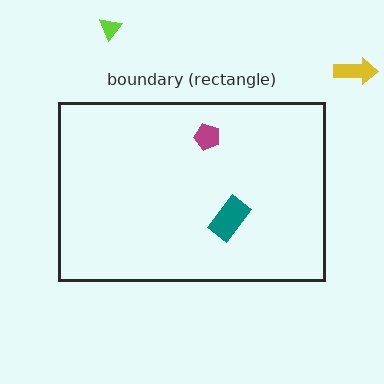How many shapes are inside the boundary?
2 inside, 2 outside.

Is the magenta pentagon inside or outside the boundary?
Inside.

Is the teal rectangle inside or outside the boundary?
Inside.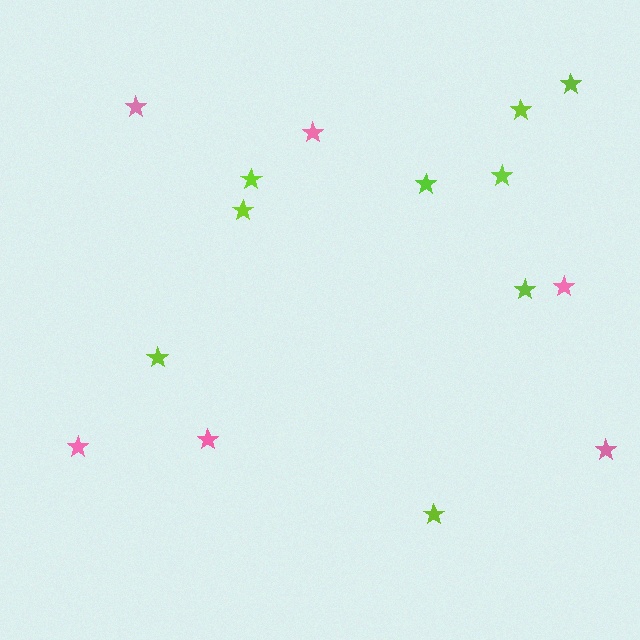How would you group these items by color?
There are 2 groups: one group of pink stars (6) and one group of lime stars (9).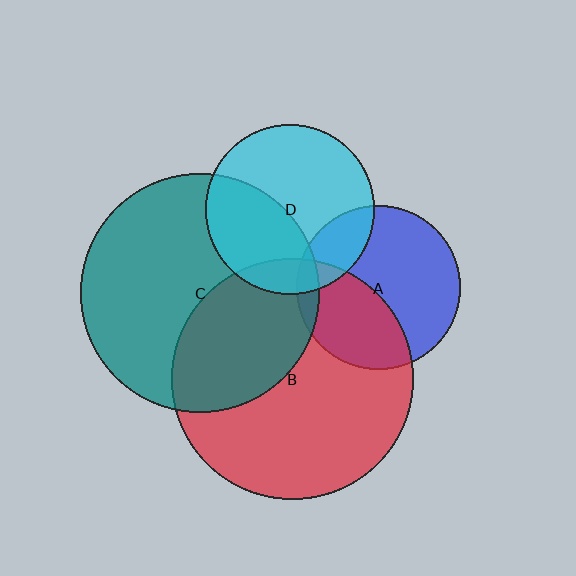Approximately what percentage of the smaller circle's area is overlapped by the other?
Approximately 20%.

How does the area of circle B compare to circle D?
Approximately 2.0 times.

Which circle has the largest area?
Circle B (red).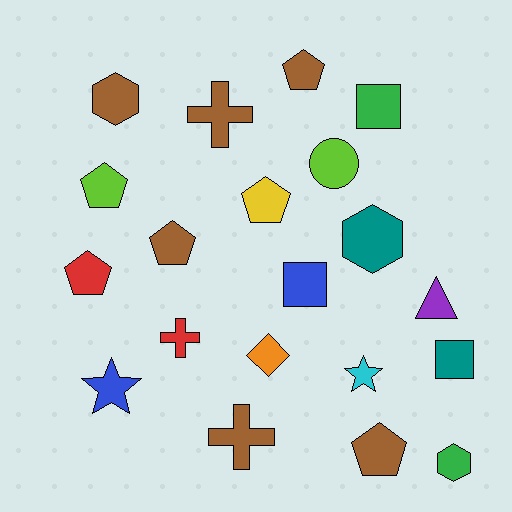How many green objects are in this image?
There are 2 green objects.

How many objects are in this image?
There are 20 objects.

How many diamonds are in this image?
There is 1 diamond.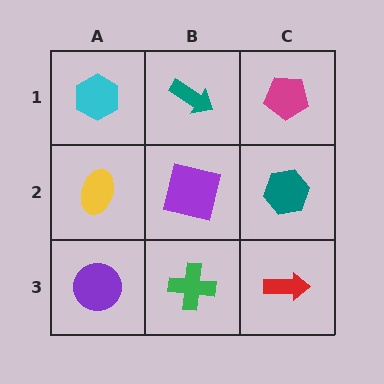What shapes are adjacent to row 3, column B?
A purple square (row 2, column B), a purple circle (row 3, column A), a red arrow (row 3, column C).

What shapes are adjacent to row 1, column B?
A purple square (row 2, column B), a cyan hexagon (row 1, column A), a magenta pentagon (row 1, column C).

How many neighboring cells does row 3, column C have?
2.